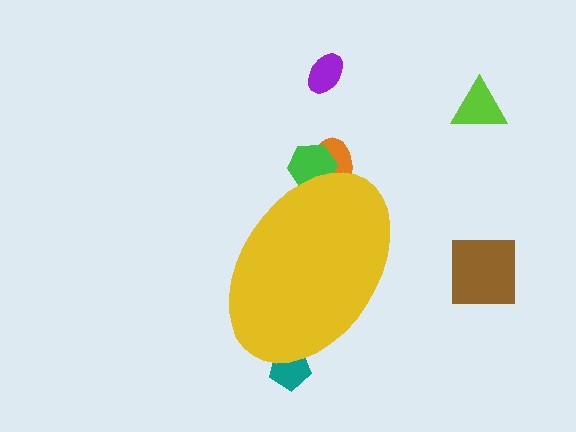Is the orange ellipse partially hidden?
Yes, the orange ellipse is partially hidden behind the yellow ellipse.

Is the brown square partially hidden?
No, the brown square is fully visible.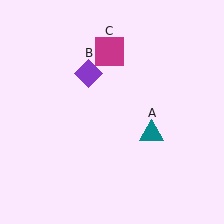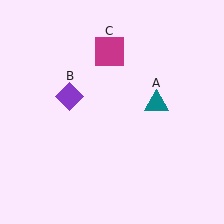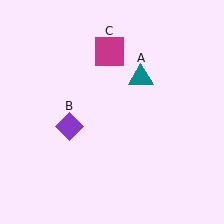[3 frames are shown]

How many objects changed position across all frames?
2 objects changed position: teal triangle (object A), purple diamond (object B).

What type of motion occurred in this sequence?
The teal triangle (object A), purple diamond (object B) rotated counterclockwise around the center of the scene.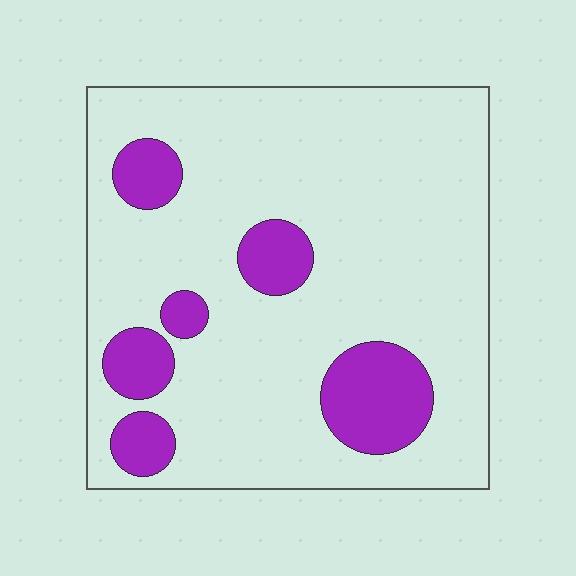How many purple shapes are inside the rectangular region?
6.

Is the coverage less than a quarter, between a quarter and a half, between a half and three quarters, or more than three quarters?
Less than a quarter.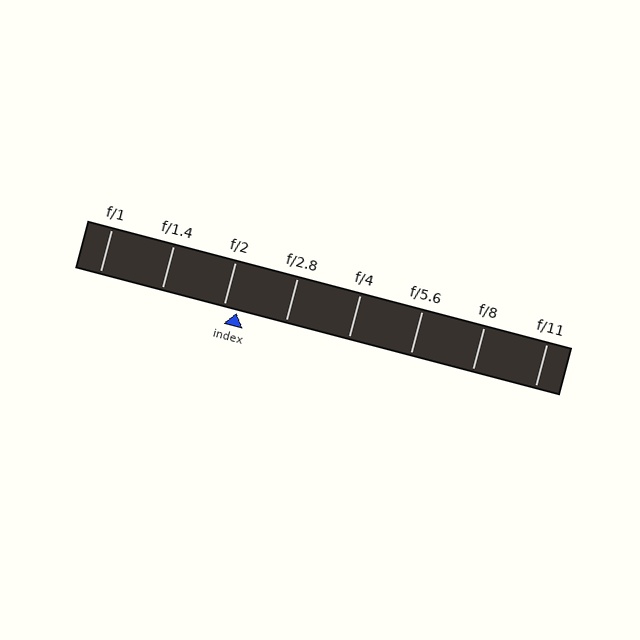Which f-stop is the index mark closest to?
The index mark is closest to f/2.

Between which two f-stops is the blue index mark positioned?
The index mark is between f/2 and f/2.8.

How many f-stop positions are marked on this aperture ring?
There are 8 f-stop positions marked.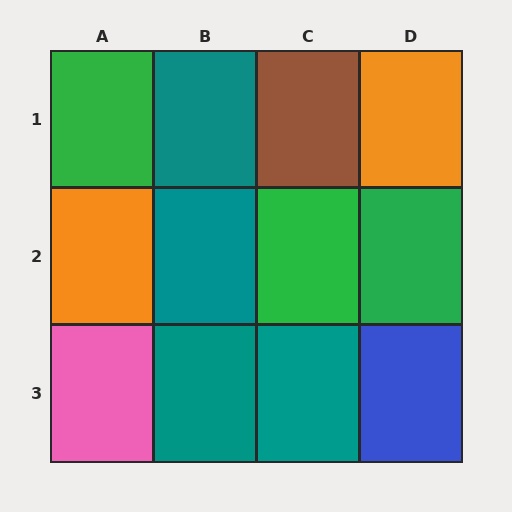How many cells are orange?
2 cells are orange.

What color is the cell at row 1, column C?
Brown.